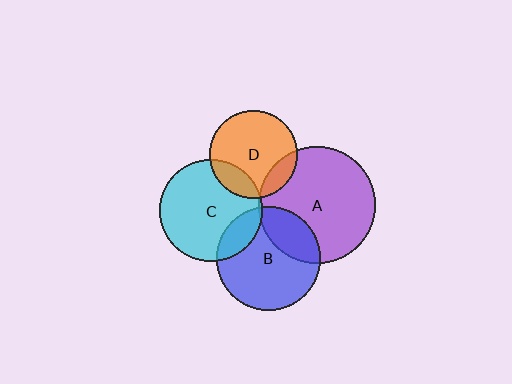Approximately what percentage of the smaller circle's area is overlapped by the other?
Approximately 25%.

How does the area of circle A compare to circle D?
Approximately 1.8 times.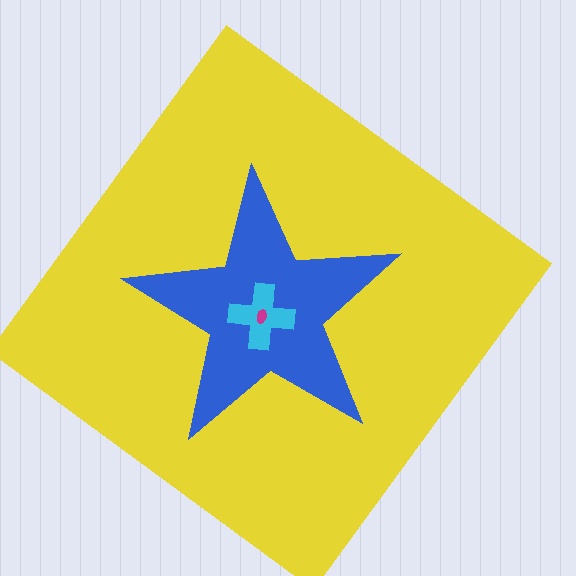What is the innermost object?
The magenta ellipse.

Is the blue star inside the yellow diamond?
Yes.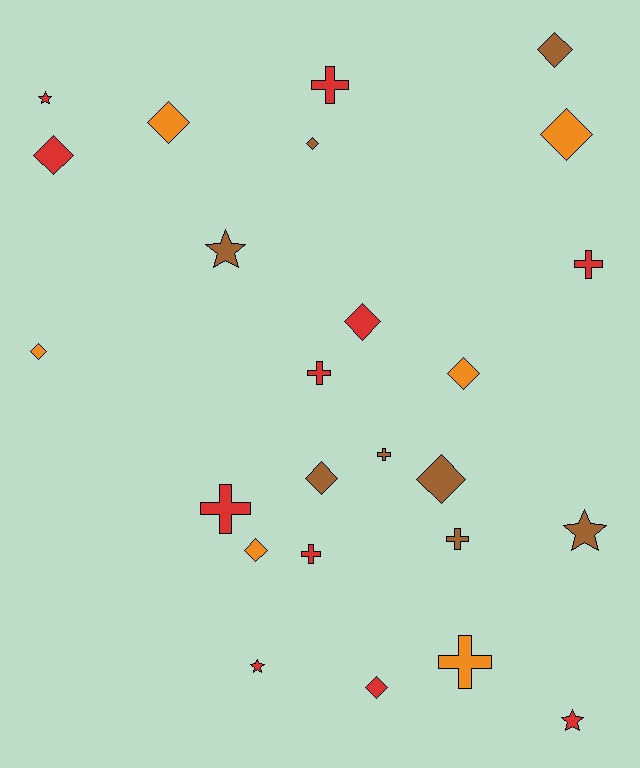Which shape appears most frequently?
Diamond, with 12 objects.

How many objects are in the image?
There are 25 objects.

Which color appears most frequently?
Red, with 11 objects.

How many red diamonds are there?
There are 3 red diamonds.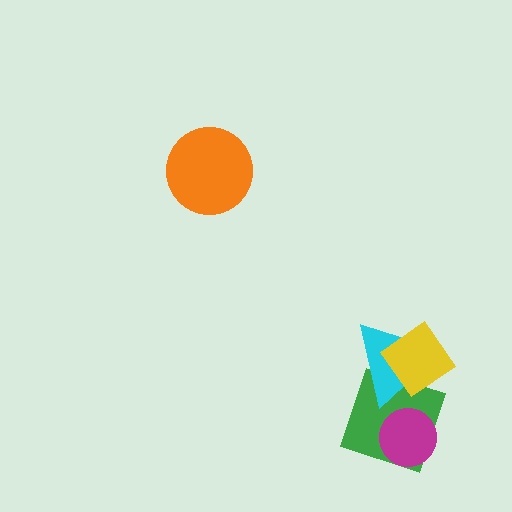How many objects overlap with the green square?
2 objects overlap with the green square.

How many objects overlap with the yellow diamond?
1 object overlaps with the yellow diamond.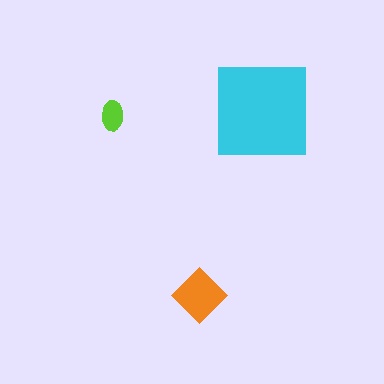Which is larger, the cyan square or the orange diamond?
The cyan square.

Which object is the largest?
The cyan square.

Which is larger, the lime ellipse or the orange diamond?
The orange diamond.